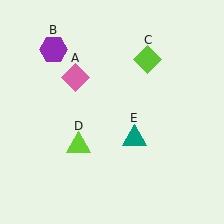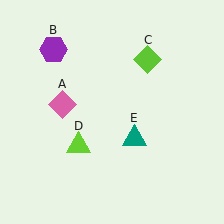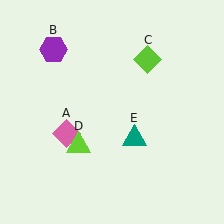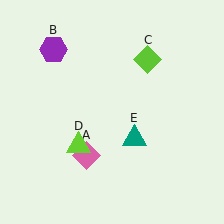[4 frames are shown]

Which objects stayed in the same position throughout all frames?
Purple hexagon (object B) and lime diamond (object C) and lime triangle (object D) and teal triangle (object E) remained stationary.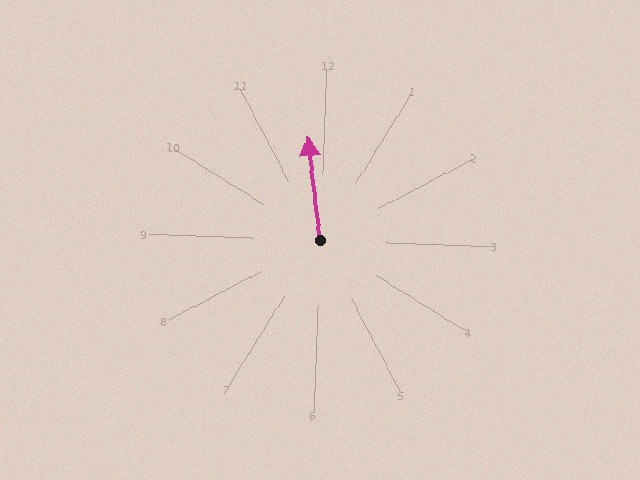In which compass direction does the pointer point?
North.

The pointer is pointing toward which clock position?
Roughly 12 o'clock.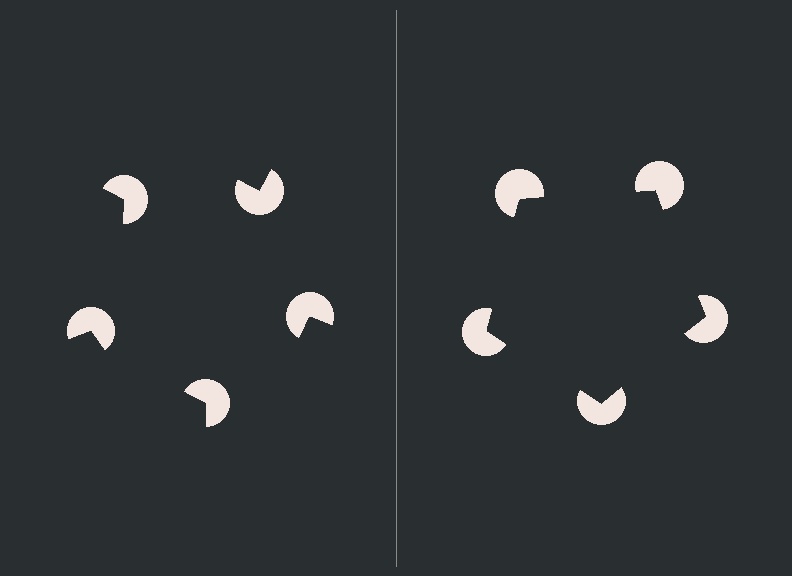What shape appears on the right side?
An illusory pentagon.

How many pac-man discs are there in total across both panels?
10 — 5 on each side.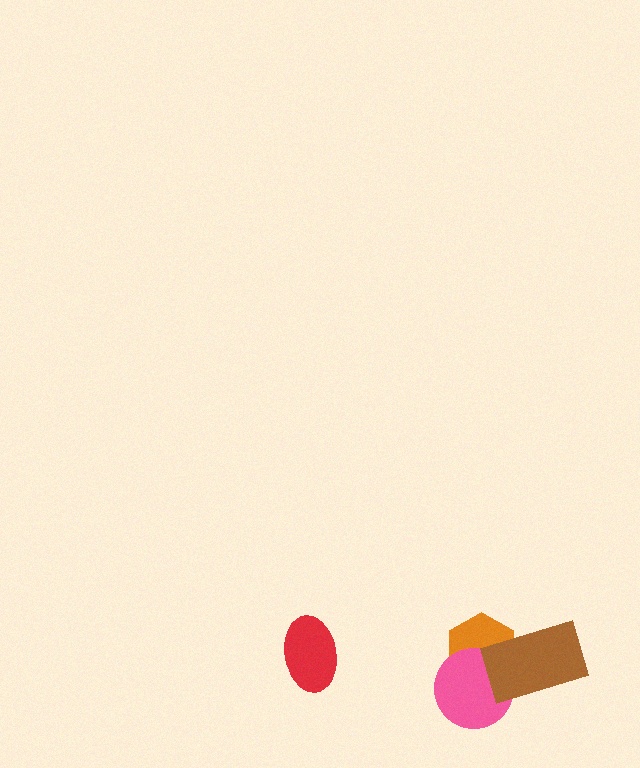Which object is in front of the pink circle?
The brown rectangle is in front of the pink circle.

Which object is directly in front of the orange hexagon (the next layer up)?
The pink circle is directly in front of the orange hexagon.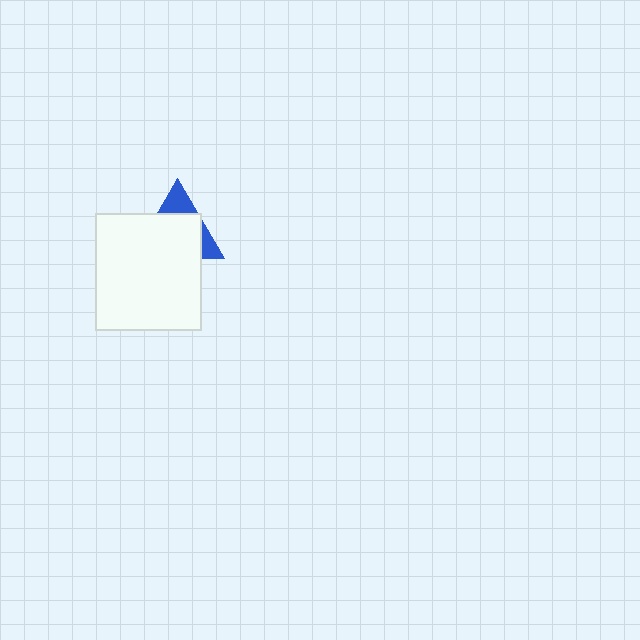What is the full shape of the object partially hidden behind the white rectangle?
The partially hidden object is a blue triangle.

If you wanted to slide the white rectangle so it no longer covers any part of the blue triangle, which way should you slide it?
Slide it down — that is the most direct way to separate the two shapes.